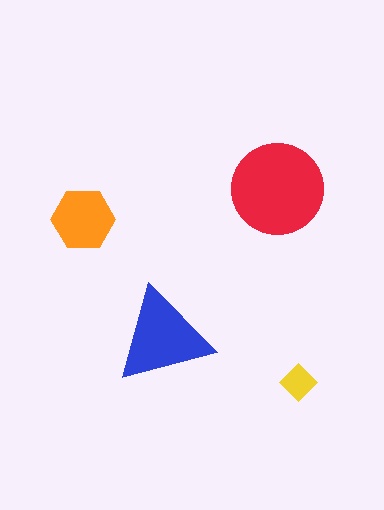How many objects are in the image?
There are 4 objects in the image.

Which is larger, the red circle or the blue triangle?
The red circle.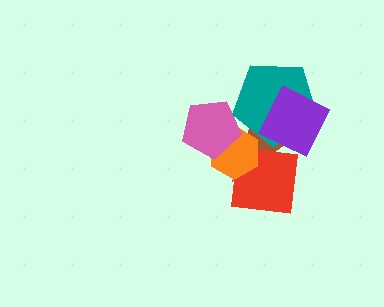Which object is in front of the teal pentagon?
The purple square is in front of the teal pentagon.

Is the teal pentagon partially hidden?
Yes, it is partially covered by another shape.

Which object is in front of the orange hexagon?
The pink pentagon is in front of the orange hexagon.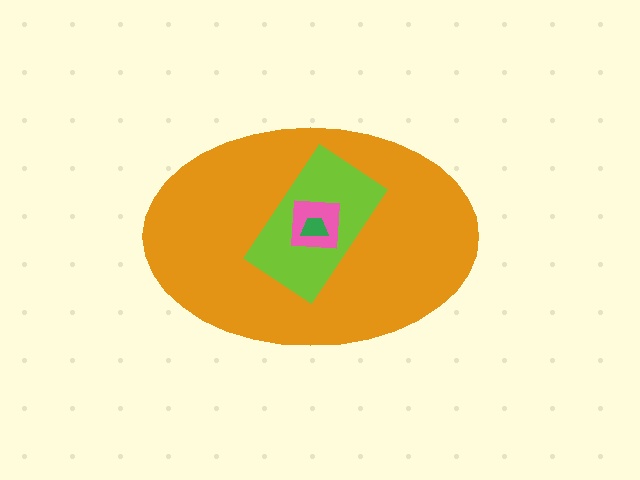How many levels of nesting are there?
4.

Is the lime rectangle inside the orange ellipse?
Yes.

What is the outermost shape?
The orange ellipse.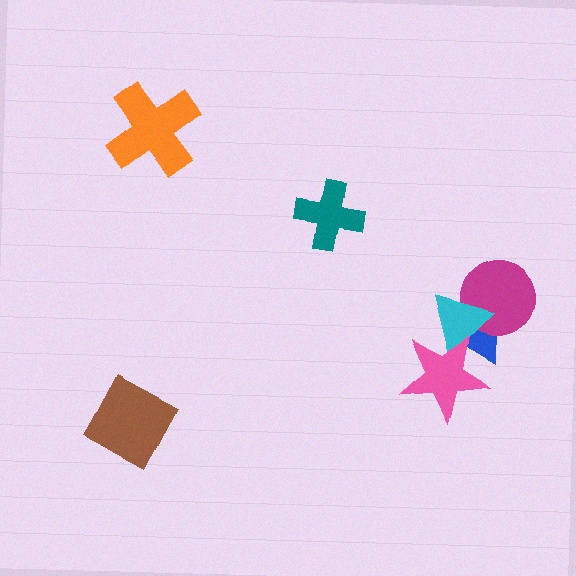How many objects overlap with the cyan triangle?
3 objects overlap with the cyan triangle.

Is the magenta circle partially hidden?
Yes, it is partially covered by another shape.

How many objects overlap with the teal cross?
0 objects overlap with the teal cross.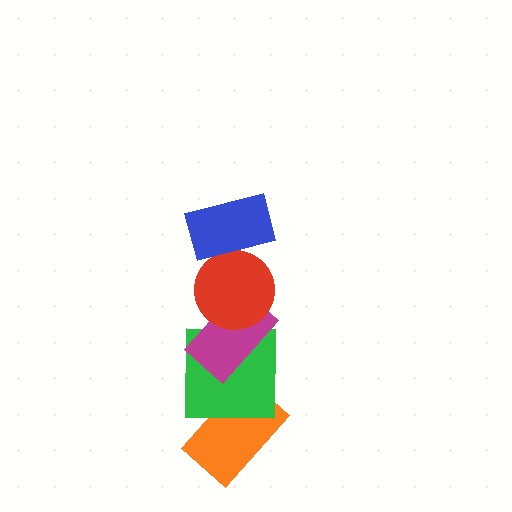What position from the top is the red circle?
The red circle is 2nd from the top.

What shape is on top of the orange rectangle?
The green square is on top of the orange rectangle.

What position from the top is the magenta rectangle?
The magenta rectangle is 3rd from the top.